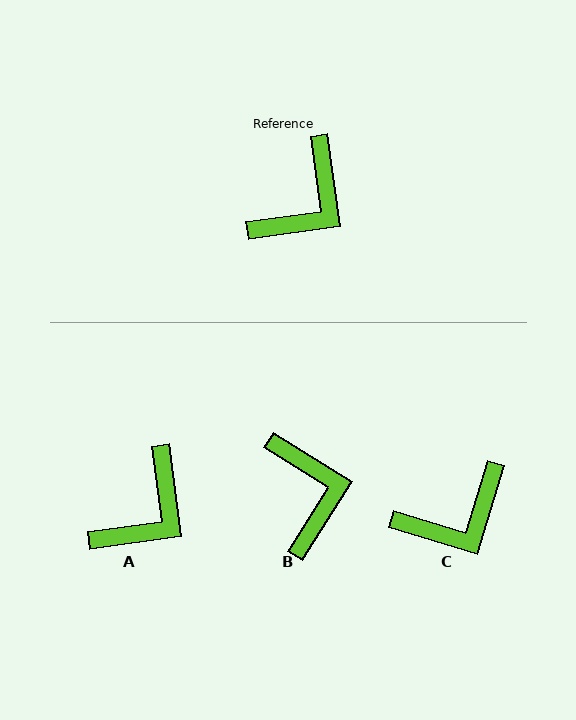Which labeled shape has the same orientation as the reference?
A.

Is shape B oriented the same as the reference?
No, it is off by about 50 degrees.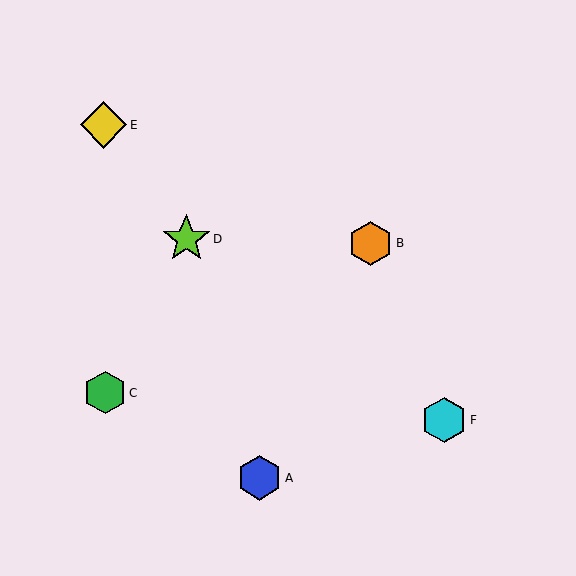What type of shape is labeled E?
Shape E is a yellow diamond.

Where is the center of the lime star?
The center of the lime star is at (186, 239).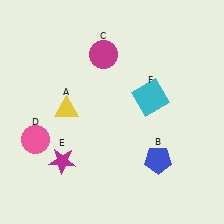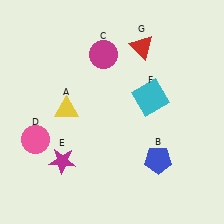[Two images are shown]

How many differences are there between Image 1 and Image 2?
There is 1 difference between the two images.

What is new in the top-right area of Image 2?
A red triangle (G) was added in the top-right area of Image 2.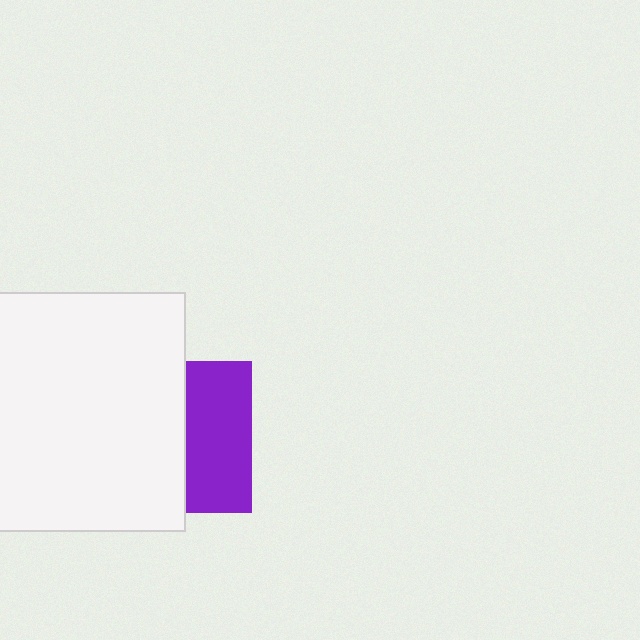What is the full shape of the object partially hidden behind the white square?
The partially hidden object is a purple square.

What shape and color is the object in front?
The object in front is a white square.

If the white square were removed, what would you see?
You would see the complete purple square.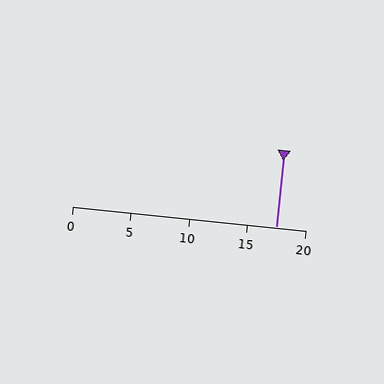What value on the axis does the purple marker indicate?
The marker indicates approximately 17.5.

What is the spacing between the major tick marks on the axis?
The major ticks are spaced 5 apart.